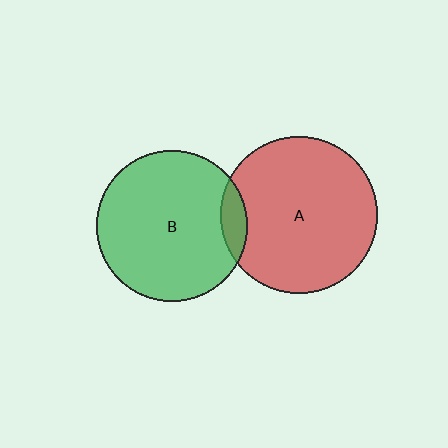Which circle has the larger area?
Circle A (red).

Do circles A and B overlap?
Yes.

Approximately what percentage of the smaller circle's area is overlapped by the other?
Approximately 10%.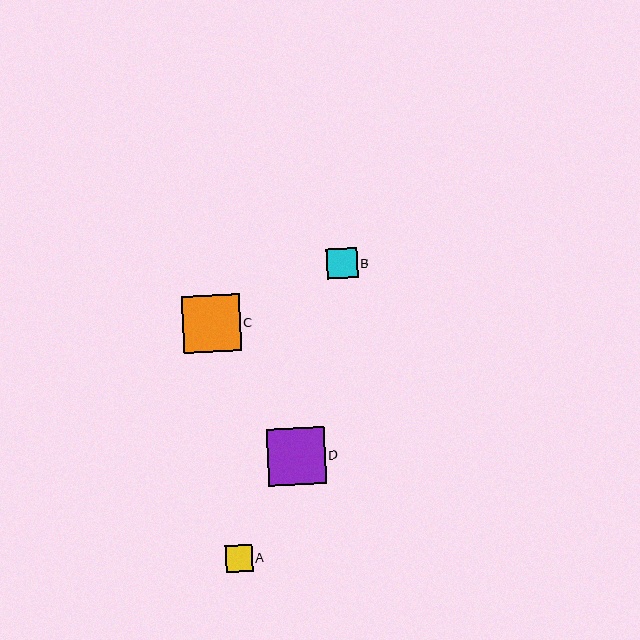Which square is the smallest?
Square A is the smallest with a size of approximately 27 pixels.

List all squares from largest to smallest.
From largest to smallest: C, D, B, A.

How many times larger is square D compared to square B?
Square D is approximately 1.9 times the size of square B.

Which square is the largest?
Square C is the largest with a size of approximately 58 pixels.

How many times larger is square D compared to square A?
Square D is approximately 2.1 times the size of square A.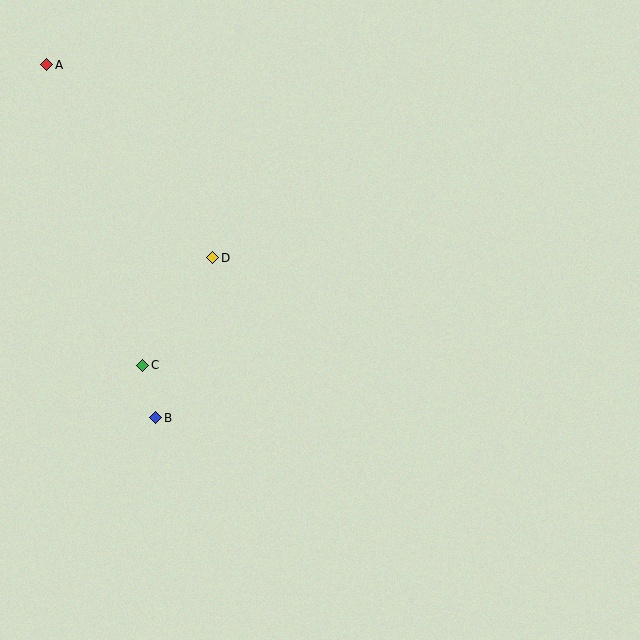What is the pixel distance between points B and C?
The distance between B and C is 54 pixels.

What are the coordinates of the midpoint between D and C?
The midpoint between D and C is at (178, 312).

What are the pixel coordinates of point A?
Point A is at (47, 65).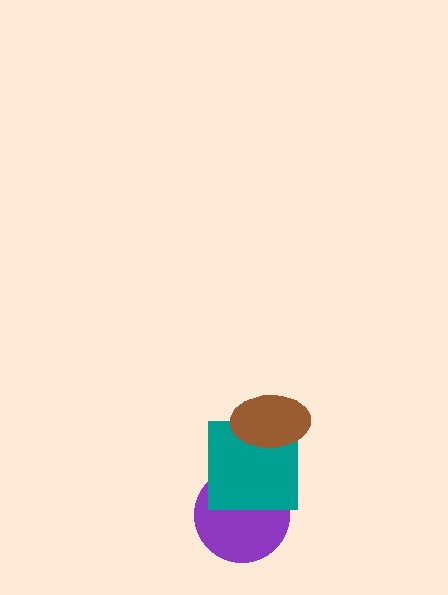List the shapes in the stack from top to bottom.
From top to bottom: the brown ellipse, the teal square, the purple circle.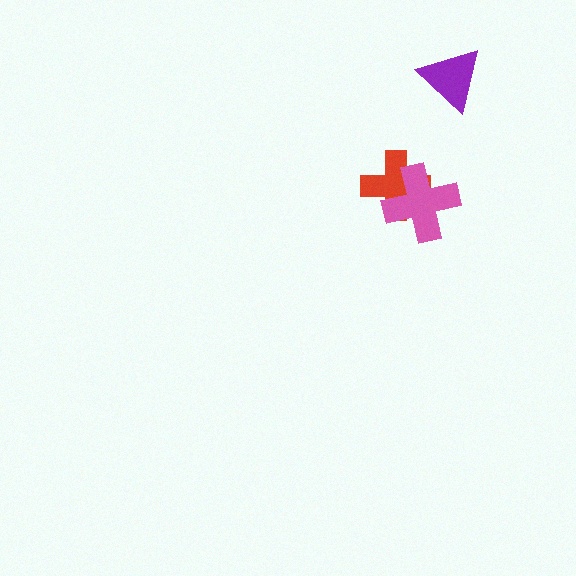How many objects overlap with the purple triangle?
0 objects overlap with the purple triangle.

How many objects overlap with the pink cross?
1 object overlaps with the pink cross.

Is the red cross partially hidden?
Yes, it is partially covered by another shape.